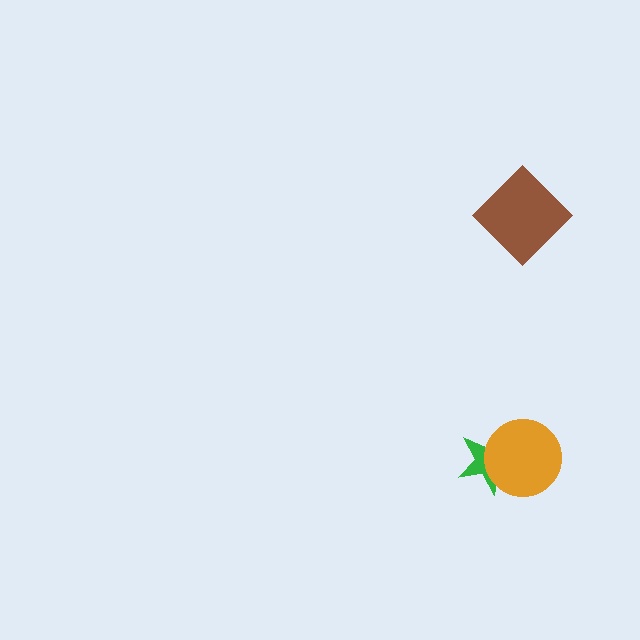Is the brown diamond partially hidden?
No, no other shape covers it.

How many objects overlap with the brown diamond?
0 objects overlap with the brown diamond.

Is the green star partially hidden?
Yes, it is partially covered by another shape.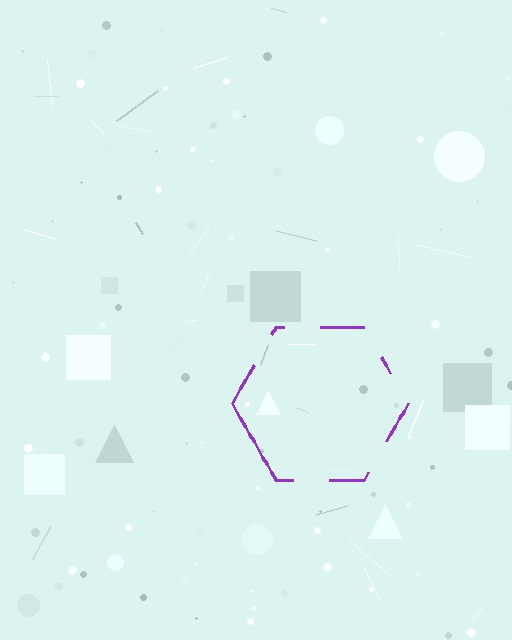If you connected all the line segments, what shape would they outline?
They would outline a hexagon.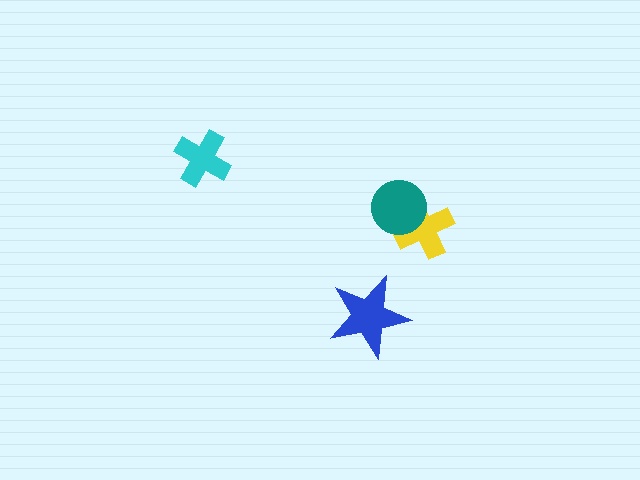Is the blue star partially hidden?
No, no other shape covers it.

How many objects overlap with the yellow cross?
1 object overlaps with the yellow cross.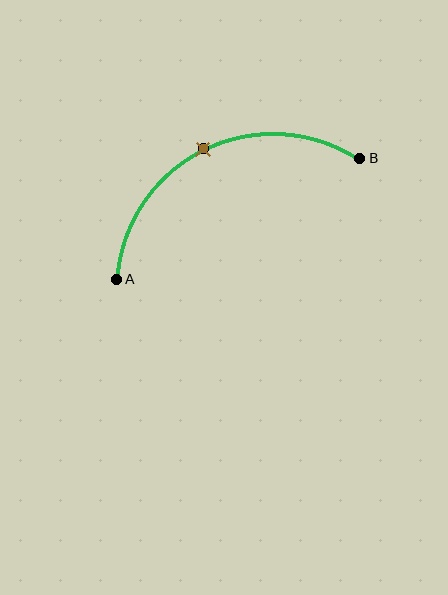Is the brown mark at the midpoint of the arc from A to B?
Yes. The brown mark lies on the arc at equal arc-length from both A and B — it is the arc midpoint.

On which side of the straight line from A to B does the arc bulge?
The arc bulges above the straight line connecting A and B.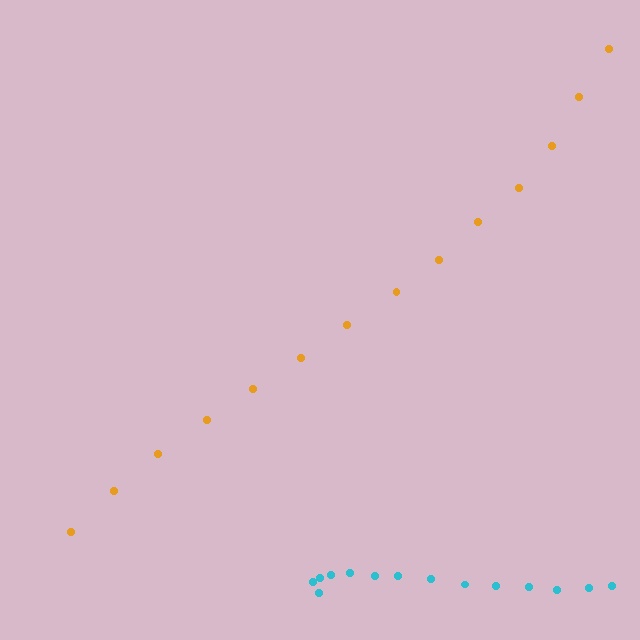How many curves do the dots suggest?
There are 2 distinct paths.